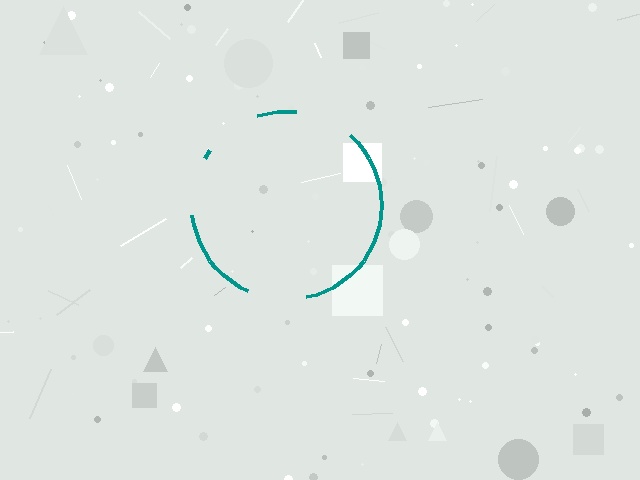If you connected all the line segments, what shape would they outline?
They would outline a circle.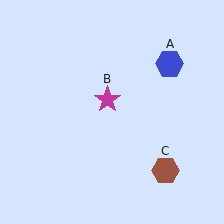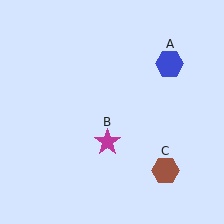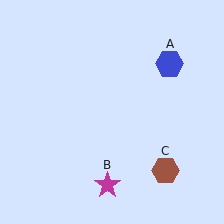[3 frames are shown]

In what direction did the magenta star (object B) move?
The magenta star (object B) moved down.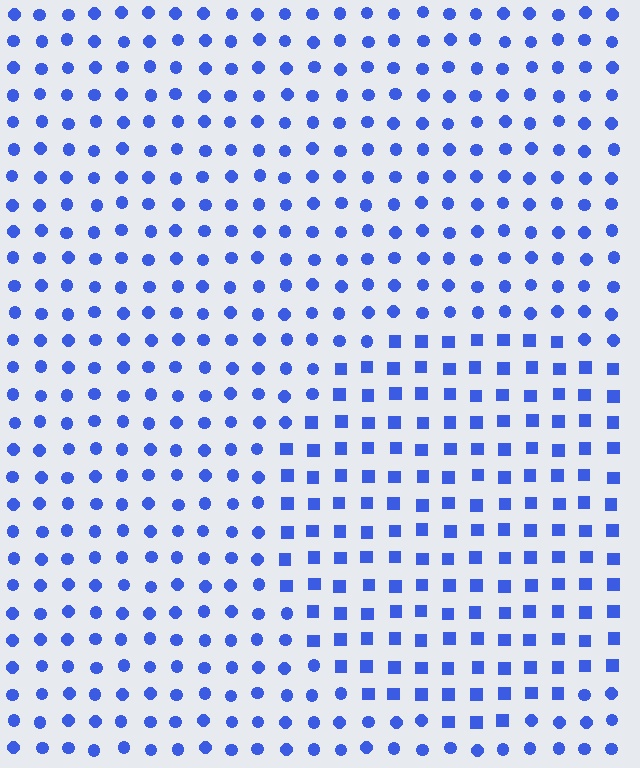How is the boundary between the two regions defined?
The boundary is defined by a change in element shape: squares inside vs. circles outside. All elements share the same color and spacing.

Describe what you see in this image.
The image is filled with small blue elements arranged in a uniform grid. A circle-shaped region contains squares, while the surrounding area contains circles. The boundary is defined purely by the change in element shape.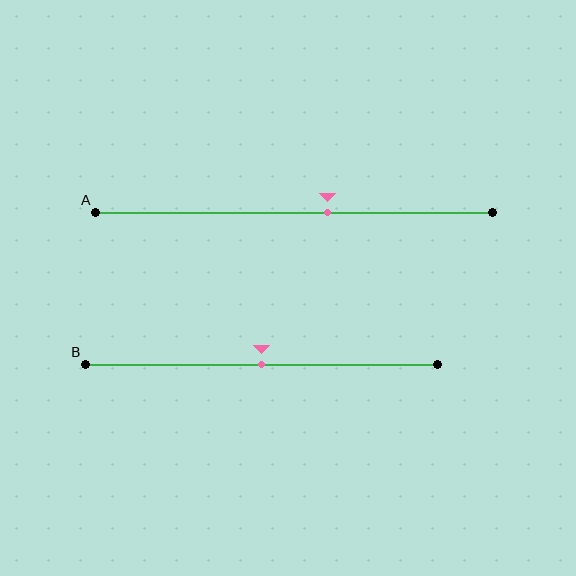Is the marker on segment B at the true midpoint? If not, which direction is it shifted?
Yes, the marker on segment B is at the true midpoint.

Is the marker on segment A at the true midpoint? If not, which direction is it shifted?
No, the marker on segment A is shifted to the right by about 8% of the segment length.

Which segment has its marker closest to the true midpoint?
Segment B has its marker closest to the true midpoint.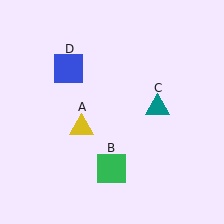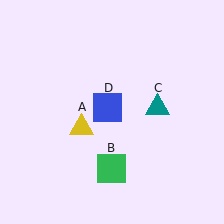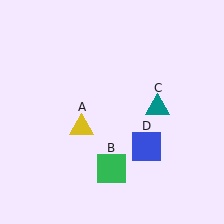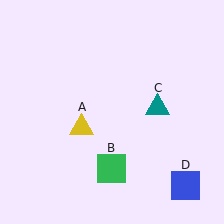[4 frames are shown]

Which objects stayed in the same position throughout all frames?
Yellow triangle (object A) and green square (object B) and teal triangle (object C) remained stationary.